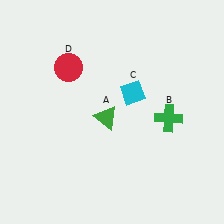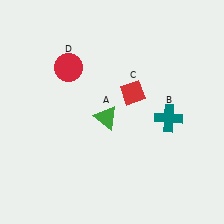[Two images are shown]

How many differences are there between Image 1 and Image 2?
There are 2 differences between the two images.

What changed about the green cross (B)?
In Image 1, B is green. In Image 2, it changed to teal.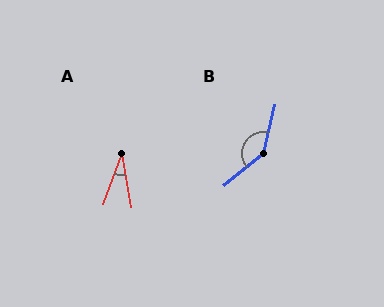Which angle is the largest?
B, at approximately 143 degrees.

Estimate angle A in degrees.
Approximately 30 degrees.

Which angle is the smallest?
A, at approximately 30 degrees.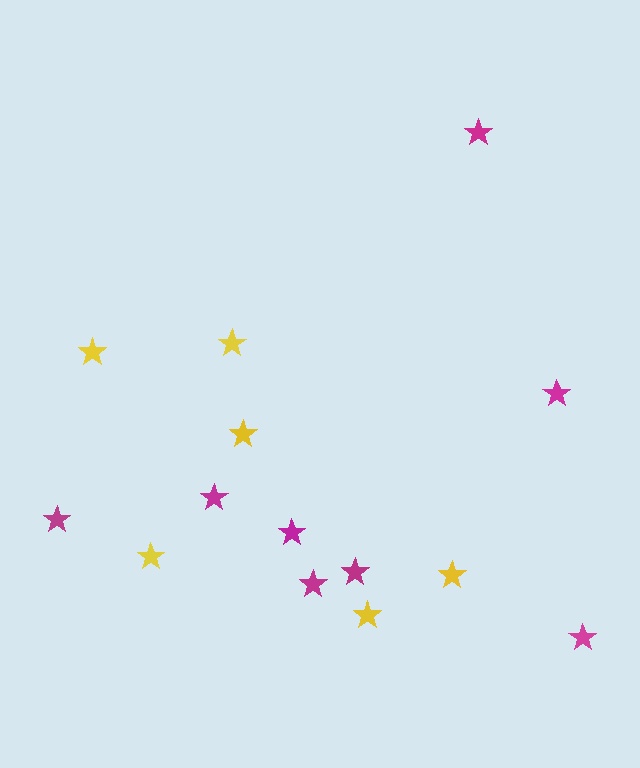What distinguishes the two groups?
There are 2 groups: one group of yellow stars (6) and one group of magenta stars (8).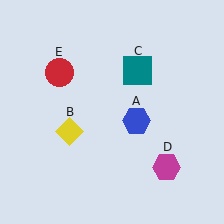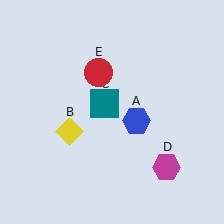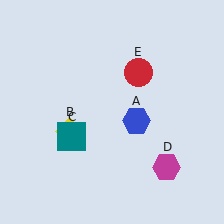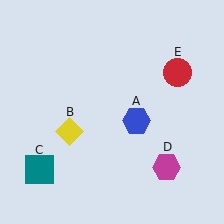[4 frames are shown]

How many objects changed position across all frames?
2 objects changed position: teal square (object C), red circle (object E).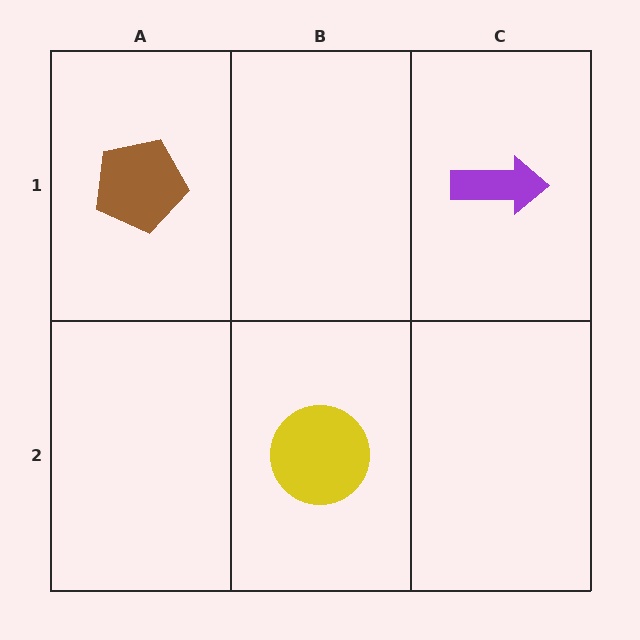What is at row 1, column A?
A brown pentagon.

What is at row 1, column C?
A purple arrow.